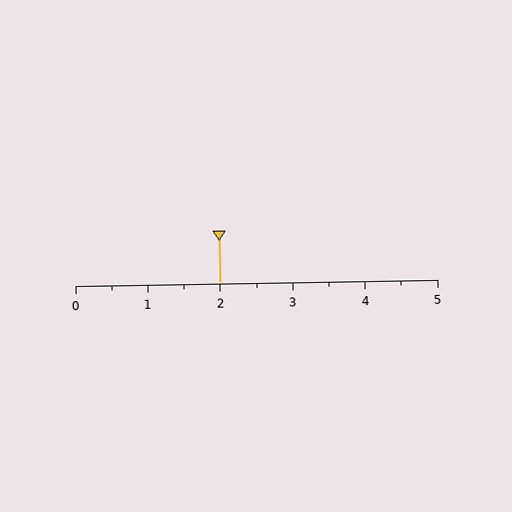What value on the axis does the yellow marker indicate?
The marker indicates approximately 2.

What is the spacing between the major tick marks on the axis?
The major ticks are spaced 1 apart.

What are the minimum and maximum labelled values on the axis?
The axis runs from 0 to 5.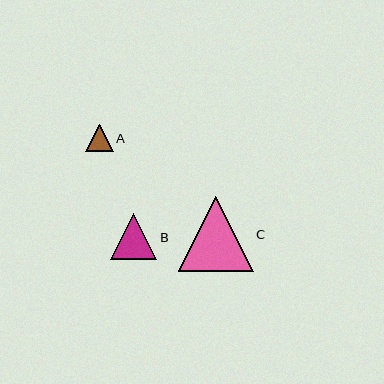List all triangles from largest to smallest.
From largest to smallest: C, B, A.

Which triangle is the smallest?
Triangle A is the smallest with a size of approximately 28 pixels.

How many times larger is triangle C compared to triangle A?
Triangle C is approximately 2.7 times the size of triangle A.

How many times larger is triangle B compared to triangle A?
Triangle B is approximately 1.7 times the size of triangle A.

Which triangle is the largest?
Triangle C is the largest with a size of approximately 75 pixels.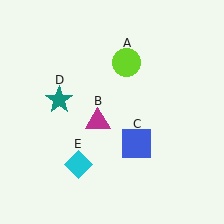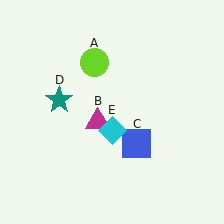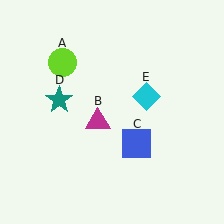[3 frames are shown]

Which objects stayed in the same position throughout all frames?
Magenta triangle (object B) and blue square (object C) and teal star (object D) remained stationary.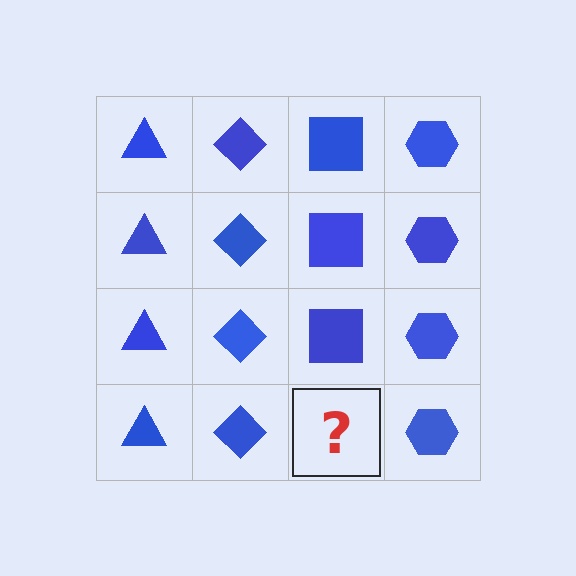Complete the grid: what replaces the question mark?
The question mark should be replaced with a blue square.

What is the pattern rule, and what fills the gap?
The rule is that each column has a consistent shape. The gap should be filled with a blue square.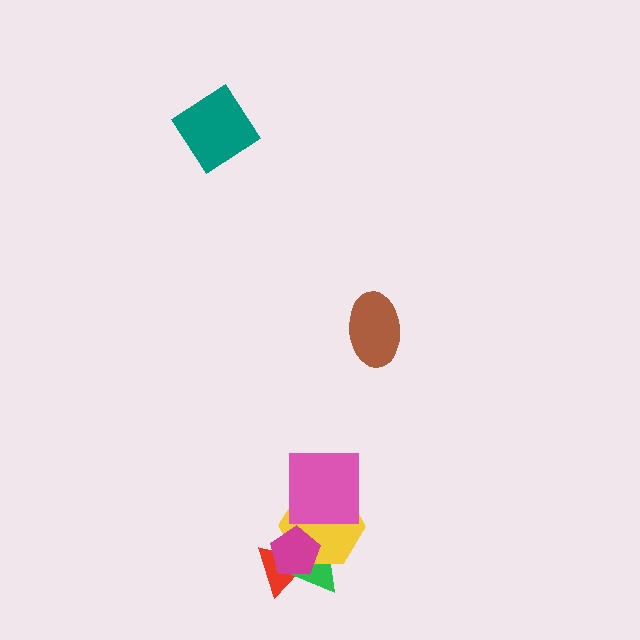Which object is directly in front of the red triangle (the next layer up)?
The green triangle is directly in front of the red triangle.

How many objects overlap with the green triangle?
3 objects overlap with the green triangle.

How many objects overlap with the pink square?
1 object overlaps with the pink square.